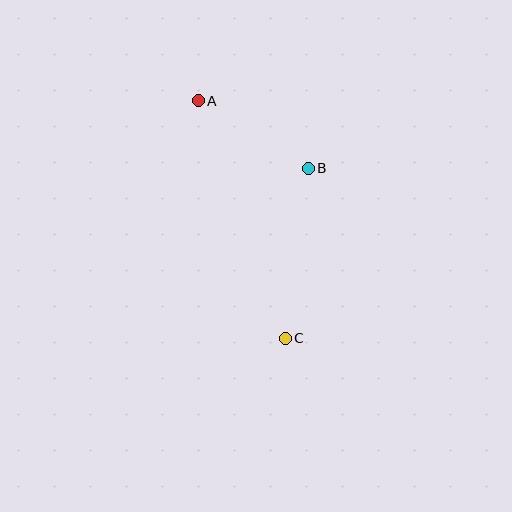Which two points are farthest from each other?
Points A and C are farthest from each other.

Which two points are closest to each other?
Points A and B are closest to each other.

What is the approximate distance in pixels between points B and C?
The distance between B and C is approximately 172 pixels.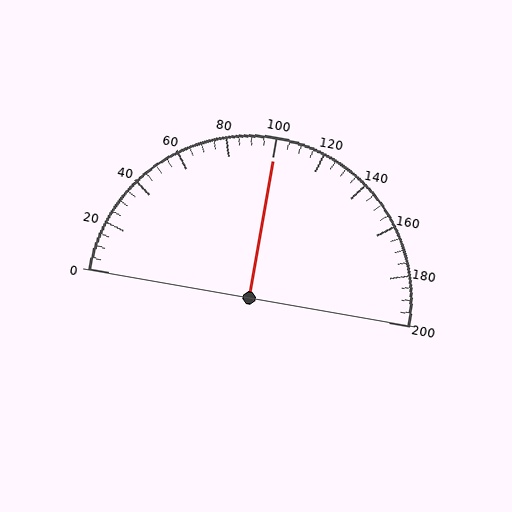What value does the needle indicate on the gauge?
The needle indicates approximately 100.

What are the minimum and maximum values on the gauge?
The gauge ranges from 0 to 200.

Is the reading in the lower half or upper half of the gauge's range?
The reading is in the upper half of the range (0 to 200).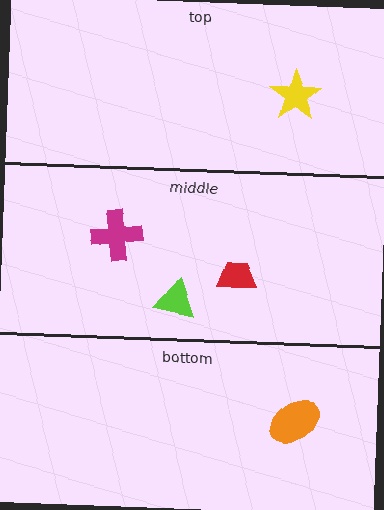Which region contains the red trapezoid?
The middle region.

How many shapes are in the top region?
1.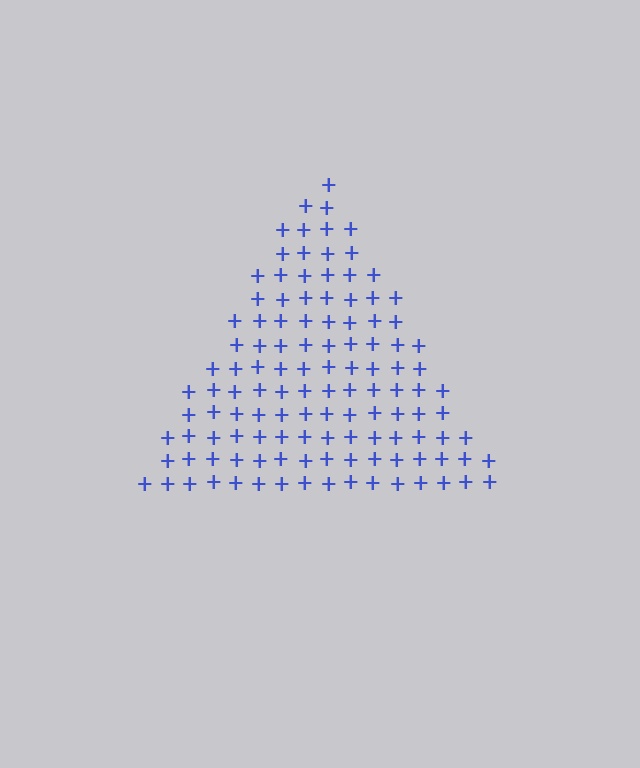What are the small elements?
The small elements are plus signs.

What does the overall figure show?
The overall figure shows a triangle.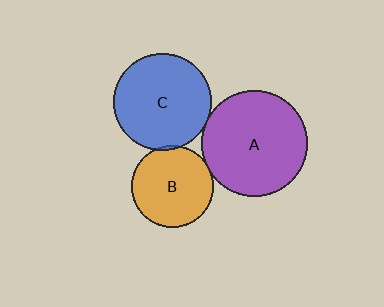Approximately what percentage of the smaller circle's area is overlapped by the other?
Approximately 5%.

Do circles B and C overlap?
Yes.